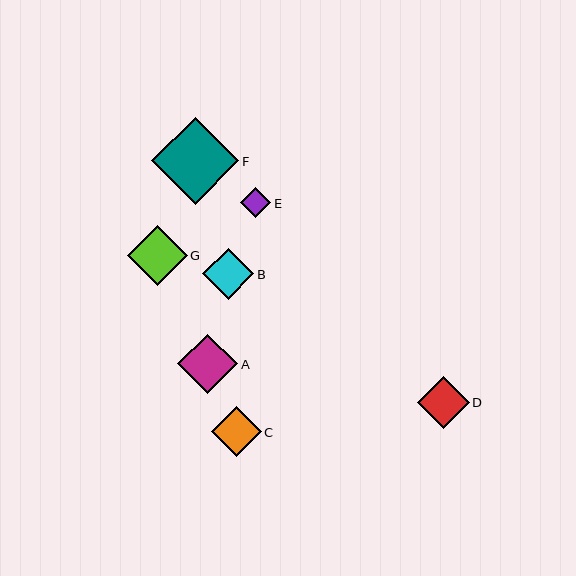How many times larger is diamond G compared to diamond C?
Diamond G is approximately 1.2 times the size of diamond C.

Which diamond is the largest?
Diamond F is the largest with a size of approximately 87 pixels.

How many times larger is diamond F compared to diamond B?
Diamond F is approximately 1.7 times the size of diamond B.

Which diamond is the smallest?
Diamond E is the smallest with a size of approximately 30 pixels.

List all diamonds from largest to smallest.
From largest to smallest: F, A, G, D, B, C, E.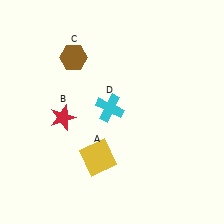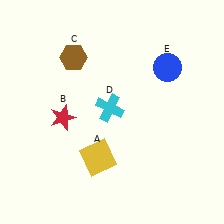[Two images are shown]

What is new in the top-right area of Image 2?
A blue circle (E) was added in the top-right area of Image 2.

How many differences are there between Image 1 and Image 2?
There is 1 difference between the two images.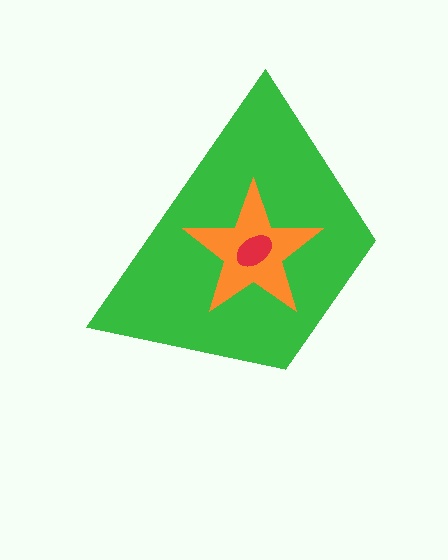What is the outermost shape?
The green trapezoid.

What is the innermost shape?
The red ellipse.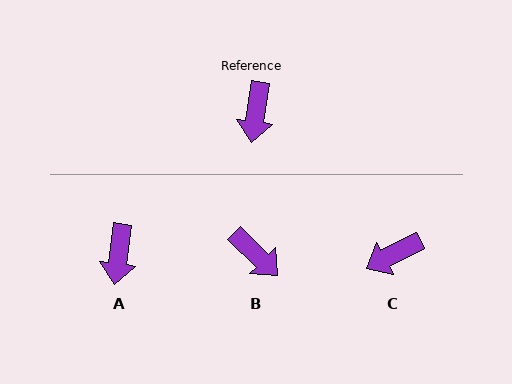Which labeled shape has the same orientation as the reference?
A.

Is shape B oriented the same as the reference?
No, it is off by about 54 degrees.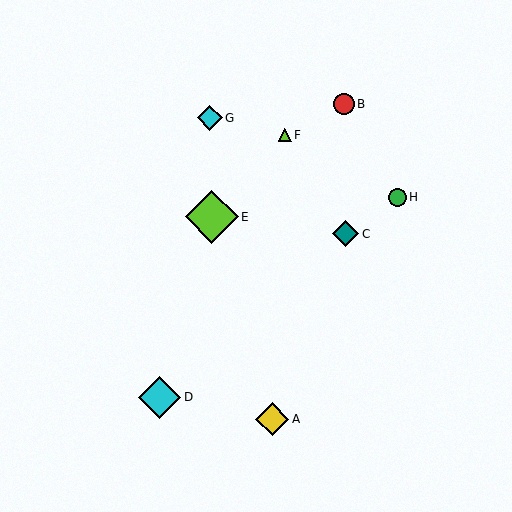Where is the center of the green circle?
The center of the green circle is at (397, 197).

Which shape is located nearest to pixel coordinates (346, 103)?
The red circle (labeled B) at (344, 104) is nearest to that location.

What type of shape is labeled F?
Shape F is a lime triangle.